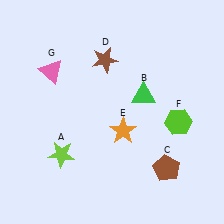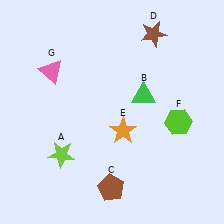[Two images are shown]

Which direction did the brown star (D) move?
The brown star (D) moved right.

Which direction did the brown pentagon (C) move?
The brown pentagon (C) moved left.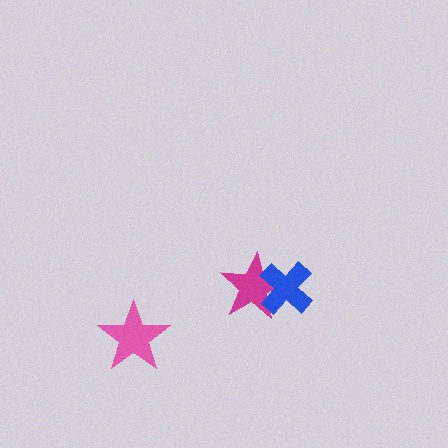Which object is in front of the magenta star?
The blue cross is in front of the magenta star.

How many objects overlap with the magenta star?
1 object overlaps with the magenta star.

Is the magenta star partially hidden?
Yes, it is partially covered by another shape.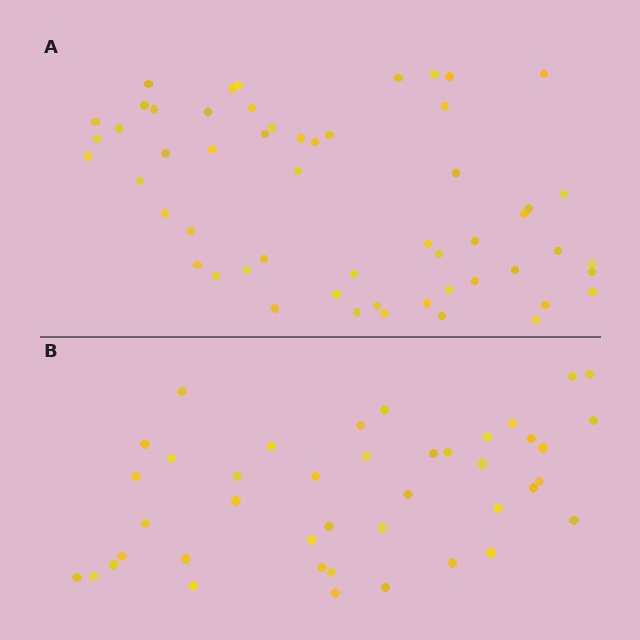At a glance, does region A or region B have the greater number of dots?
Region A (the top region) has more dots.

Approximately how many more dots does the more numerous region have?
Region A has approximately 15 more dots than region B.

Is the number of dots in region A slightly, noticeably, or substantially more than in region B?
Region A has noticeably more, but not dramatically so. The ratio is roughly 1.3 to 1.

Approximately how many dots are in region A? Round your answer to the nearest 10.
About 60 dots. (The exact count is 55, which rounds to 60.)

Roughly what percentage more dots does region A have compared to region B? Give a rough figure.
About 30% more.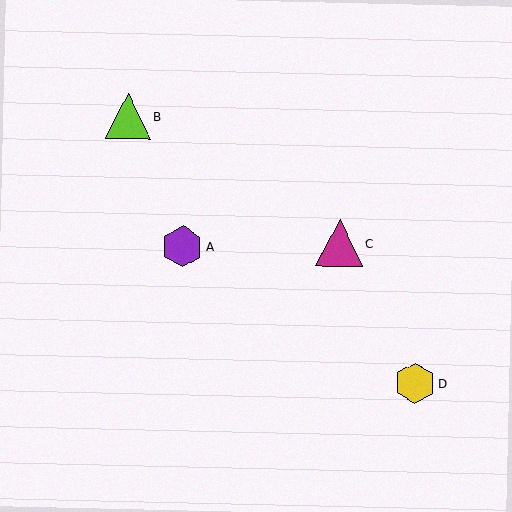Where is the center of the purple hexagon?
The center of the purple hexagon is at (182, 247).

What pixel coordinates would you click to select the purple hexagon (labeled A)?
Click at (182, 247) to select the purple hexagon A.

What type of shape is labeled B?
Shape B is a lime triangle.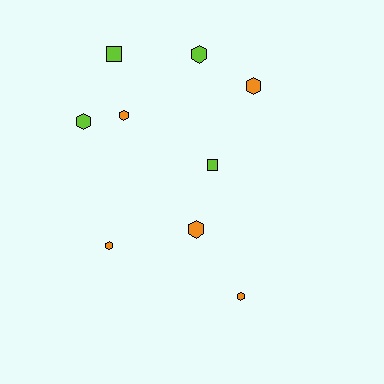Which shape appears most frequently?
Hexagon, with 7 objects.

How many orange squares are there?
There are no orange squares.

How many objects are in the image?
There are 9 objects.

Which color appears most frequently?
Orange, with 5 objects.